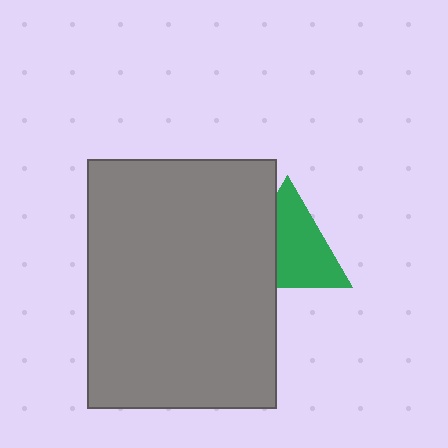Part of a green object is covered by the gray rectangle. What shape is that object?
It is a triangle.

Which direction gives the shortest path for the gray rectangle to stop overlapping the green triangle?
Moving left gives the shortest separation.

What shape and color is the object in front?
The object in front is a gray rectangle.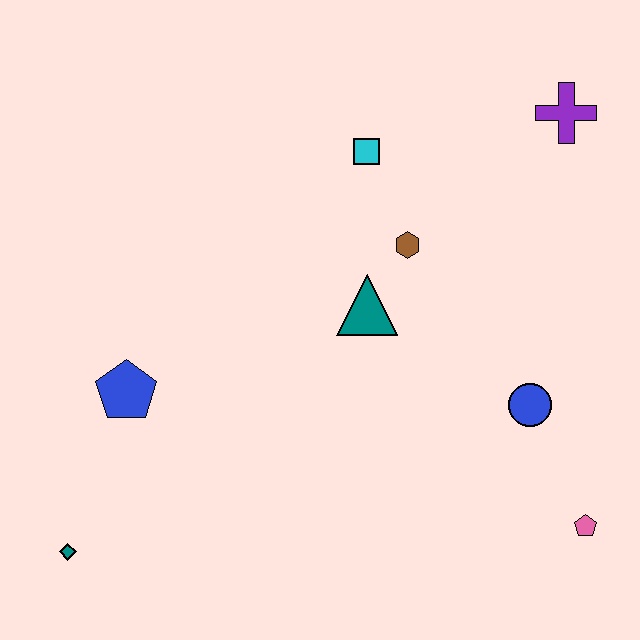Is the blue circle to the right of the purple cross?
No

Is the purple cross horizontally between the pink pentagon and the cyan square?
Yes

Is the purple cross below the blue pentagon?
No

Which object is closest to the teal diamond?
The blue pentagon is closest to the teal diamond.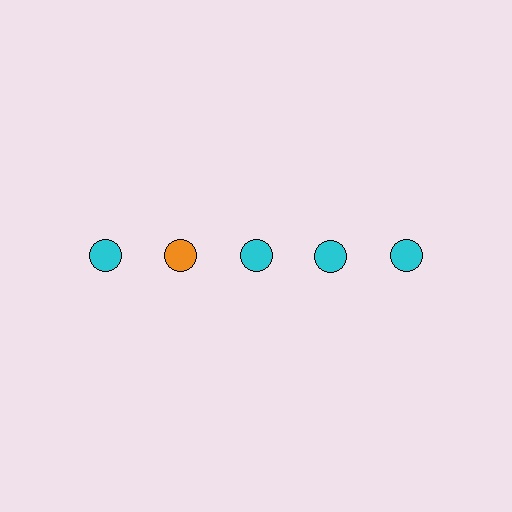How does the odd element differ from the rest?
It has a different color: orange instead of cyan.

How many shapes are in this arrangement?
There are 5 shapes arranged in a grid pattern.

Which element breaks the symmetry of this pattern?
The orange circle in the top row, second from left column breaks the symmetry. All other shapes are cyan circles.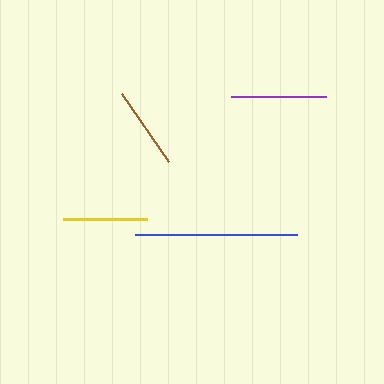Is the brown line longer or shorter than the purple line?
The purple line is longer than the brown line.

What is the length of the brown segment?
The brown segment is approximately 83 pixels long.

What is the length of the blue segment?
The blue segment is approximately 162 pixels long.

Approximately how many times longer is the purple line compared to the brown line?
The purple line is approximately 1.2 times the length of the brown line.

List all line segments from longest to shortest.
From longest to shortest: blue, purple, yellow, brown.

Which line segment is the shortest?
The brown line is the shortest at approximately 83 pixels.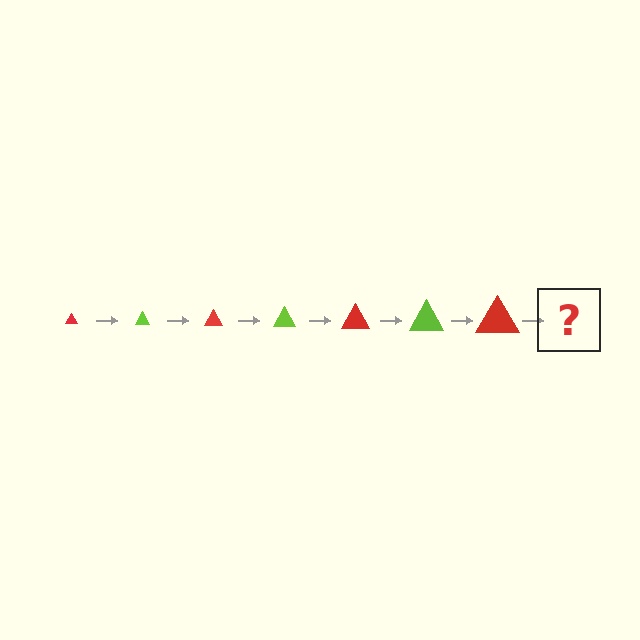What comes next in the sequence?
The next element should be a lime triangle, larger than the previous one.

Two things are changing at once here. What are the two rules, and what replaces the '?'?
The two rules are that the triangle grows larger each step and the color cycles through red and lime. The '?' should be a lime triangle, larger than the previous one.